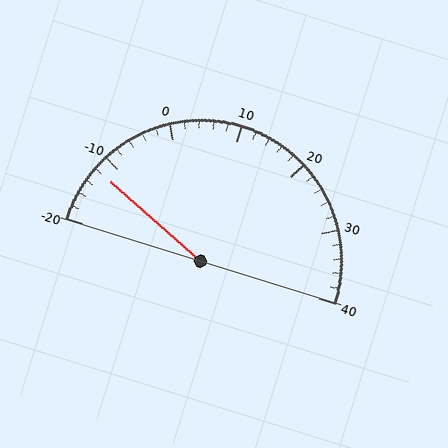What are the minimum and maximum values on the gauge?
The gauge ranges from -20 to 40.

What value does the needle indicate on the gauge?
The needle indicates approximately -12.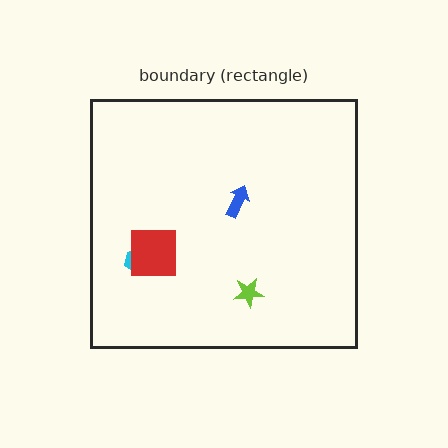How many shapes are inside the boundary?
4 inside, 0 outside.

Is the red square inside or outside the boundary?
Inside.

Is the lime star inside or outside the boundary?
Inside.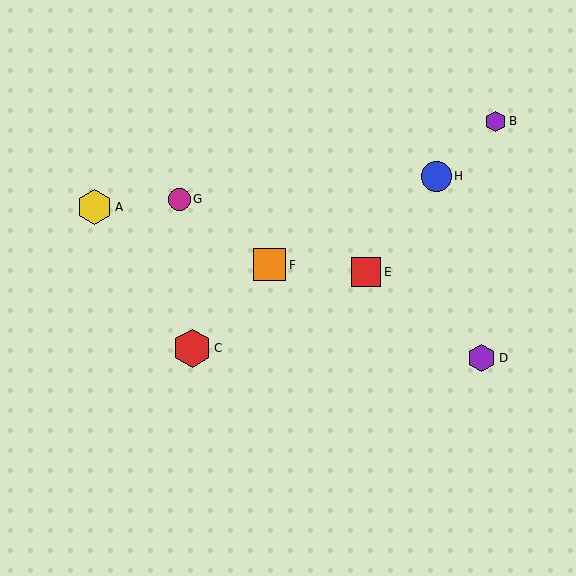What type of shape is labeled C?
Shape C is a red hexagon.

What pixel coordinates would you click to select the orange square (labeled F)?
Click at (270, 265) to select the orange square F.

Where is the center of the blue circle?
The center of the blue circle is at (436, 176).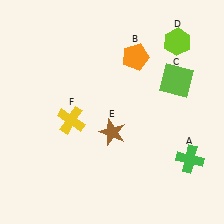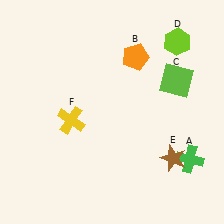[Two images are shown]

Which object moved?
The brown star (E) moved right.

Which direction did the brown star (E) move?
The brown star (E) moved right.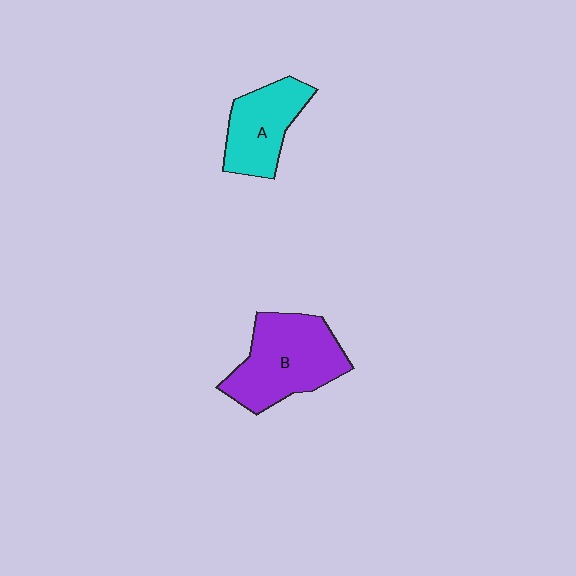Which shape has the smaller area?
Shape A (cyan).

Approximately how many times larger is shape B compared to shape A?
Approximately 1.4 times.